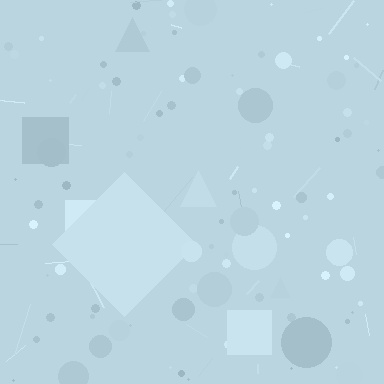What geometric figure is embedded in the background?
A diamond is embedded in the background.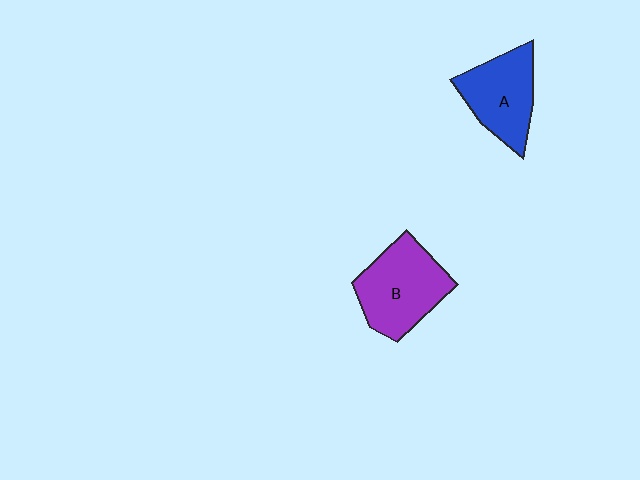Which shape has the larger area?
Shape B (purple).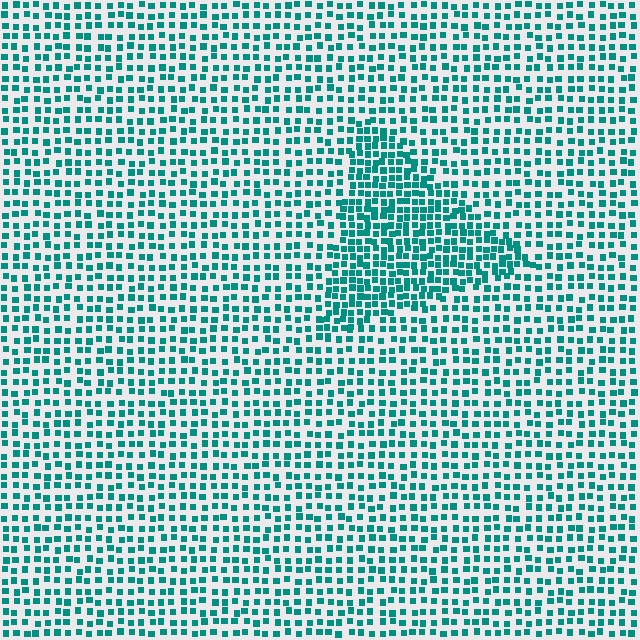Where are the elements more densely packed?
The elements are more densely packed inside the triangle boundary.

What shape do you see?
I see a triangle.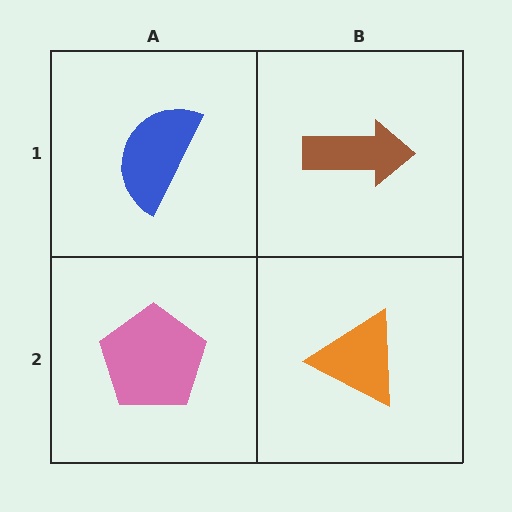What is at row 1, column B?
A brown arrow.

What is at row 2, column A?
A pink pentagon.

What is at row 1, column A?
A blue semicircle.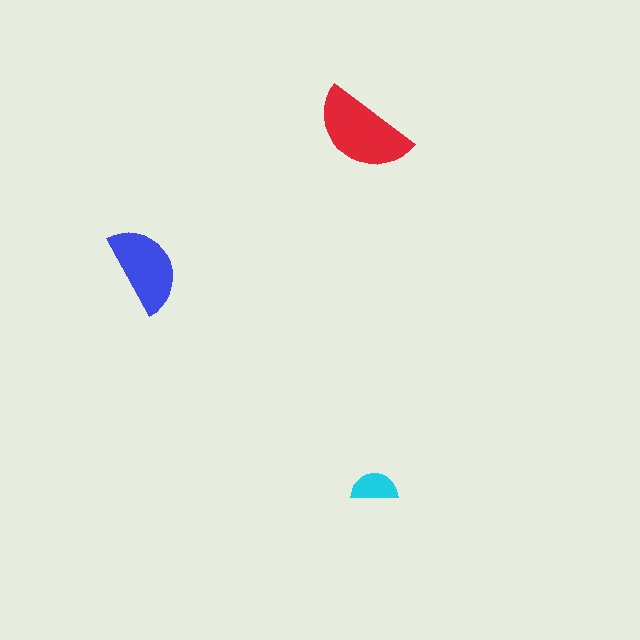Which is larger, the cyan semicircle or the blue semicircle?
The blue one.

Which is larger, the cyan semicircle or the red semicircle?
The red one.